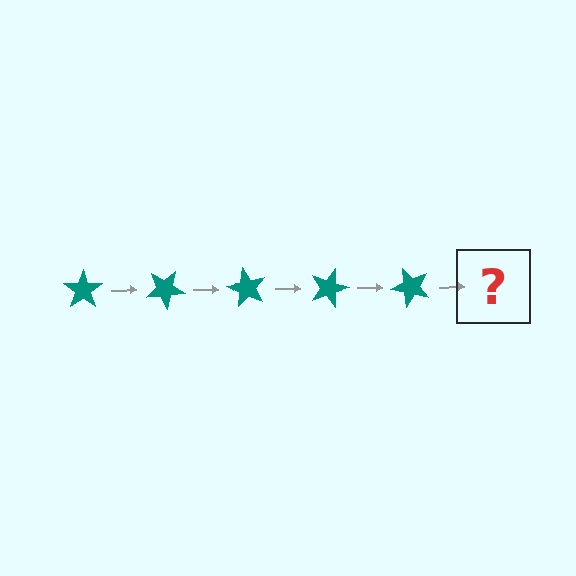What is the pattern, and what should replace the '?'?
The pattern is that the star rotates 30 degrees each step. The '?' should be a teal star rotated 150 degrees.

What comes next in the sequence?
The next element should be a teal star rotated 150 degrees.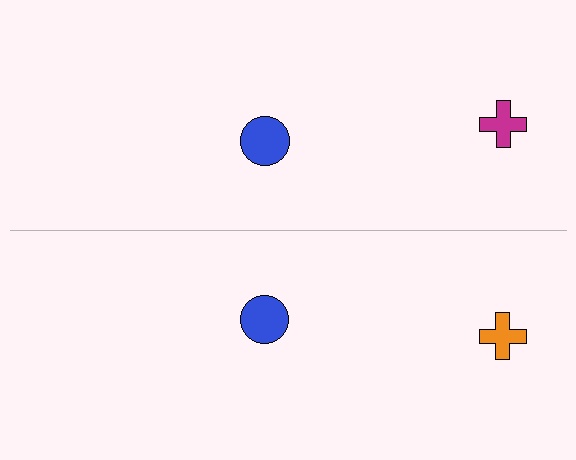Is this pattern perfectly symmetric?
No, the pattern is not perfectly symmetric. The orange cross on the bottom side breaks the symmetry — its mirror counterpart is magenta.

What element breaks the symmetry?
The orange cross on the bottom side breaks the symmetry — its mirror counterpart is magenta.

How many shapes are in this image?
There are 4 shapes in this image.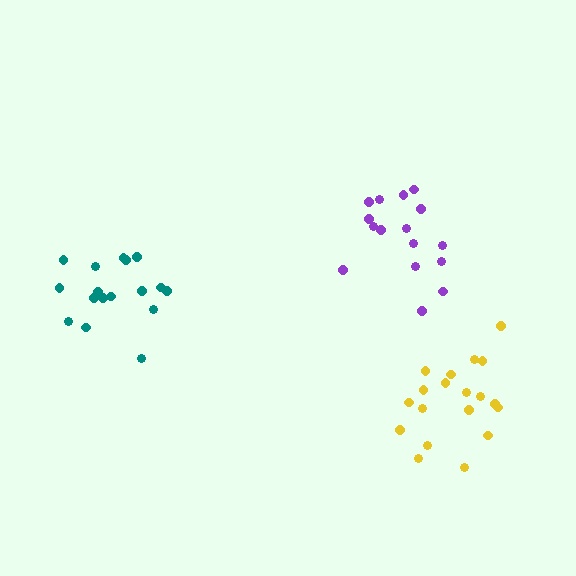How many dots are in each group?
Group 1: 17 dots, Group 2: 16 dots, Group 3: 19 dots (52 total).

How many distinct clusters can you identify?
There are 3 distinct clusters.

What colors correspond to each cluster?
The clusters are colored: teal, purple, yellow.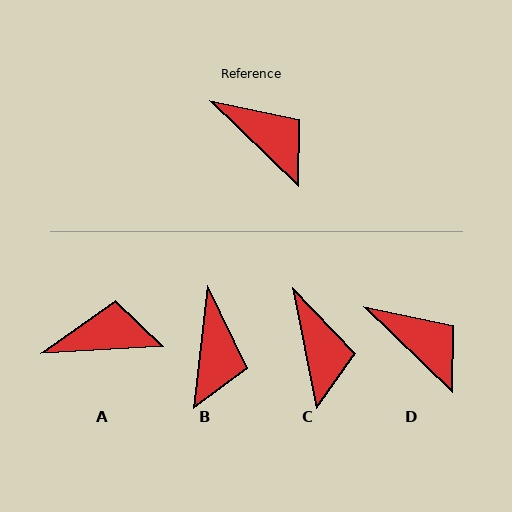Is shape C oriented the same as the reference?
No, it is off by about 35 degrees.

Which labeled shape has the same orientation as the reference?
D.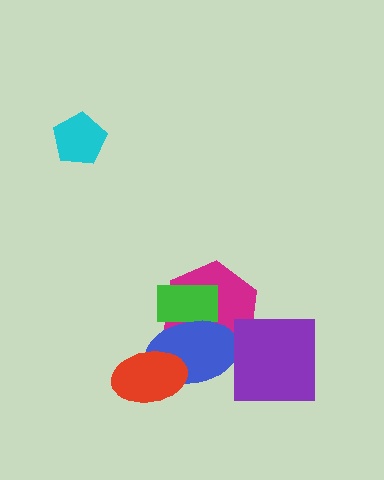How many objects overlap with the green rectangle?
2 objects overlap with the green rectangle.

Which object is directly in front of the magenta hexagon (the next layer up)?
The green rectangle is directly in front of the magenta hexagon.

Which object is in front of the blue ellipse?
The red ellipse is in front of the blue ellipse.